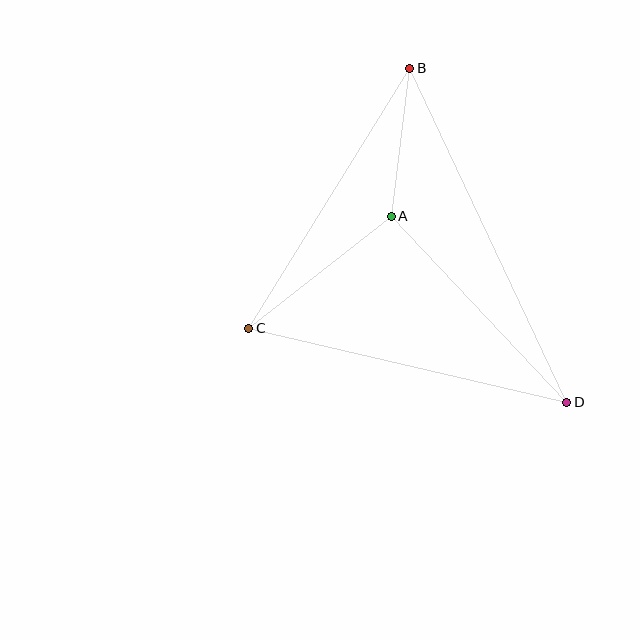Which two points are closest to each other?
Points A and B are closest to each other.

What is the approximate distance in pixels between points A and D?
The distance between A and D is approximately 256 pixels.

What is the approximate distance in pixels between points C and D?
The distance between C and D is approximately 327 pixels.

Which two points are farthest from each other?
Points B and D are farthest from each other.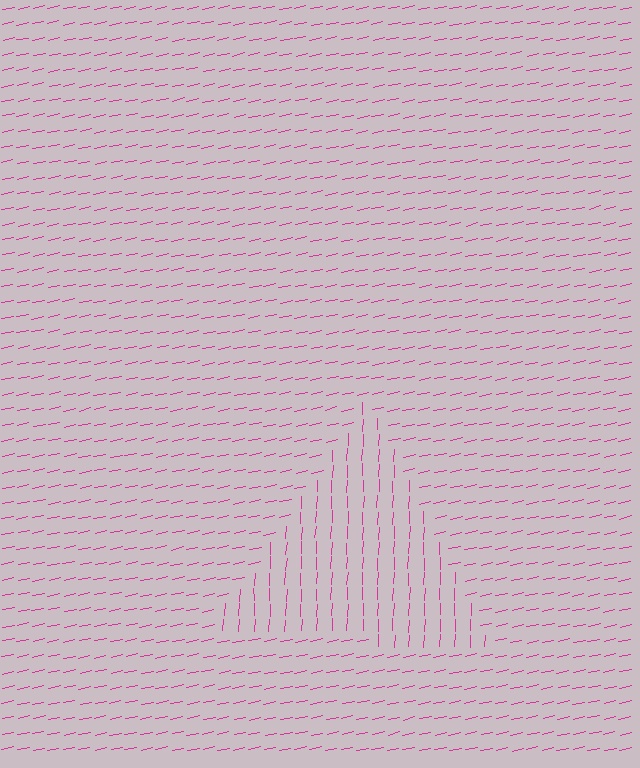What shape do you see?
I see a triangle.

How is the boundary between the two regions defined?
The boundary is defined purely by a change in line orientation (approximately 75 degrees difference). All lines are the same color and thickness.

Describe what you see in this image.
The image is filled with small magenta line segments. A triangle region in the image has lines oriented differently from the surrounding lines, creating a visible texture boundary.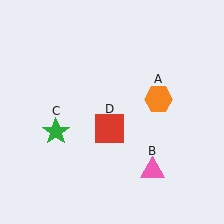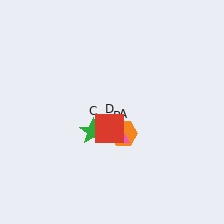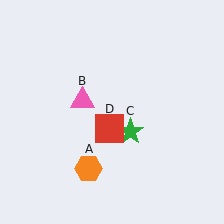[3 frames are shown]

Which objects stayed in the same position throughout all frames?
Red square (object D) remained stationary.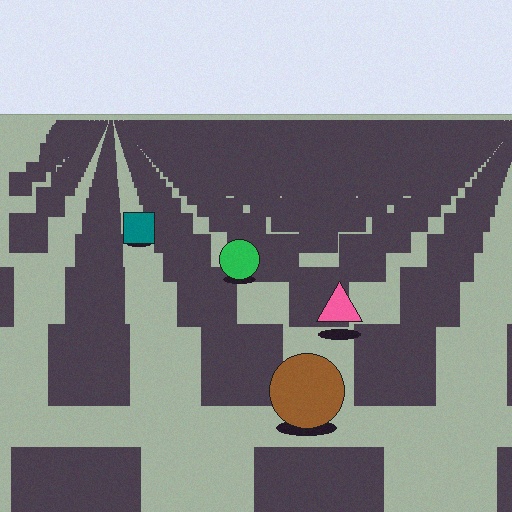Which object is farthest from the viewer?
The teal square is farthest from the viewer. It appears smaller and the ground texture around it is denser.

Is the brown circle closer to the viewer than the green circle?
Yes. The brown circle is closer — you can tell from the texture gradient: the ground texture is coarser near it.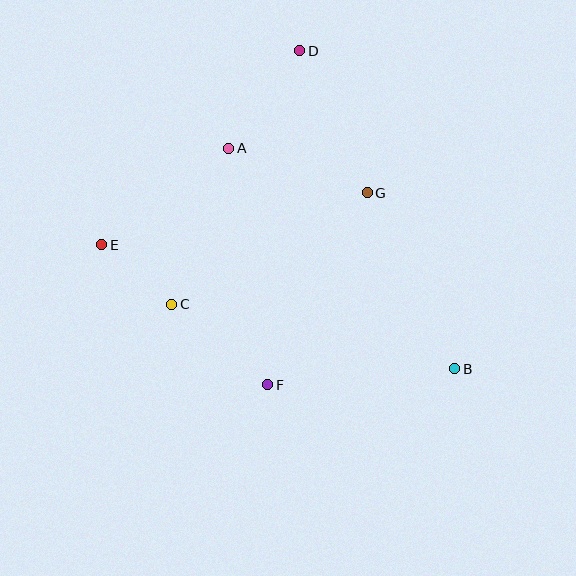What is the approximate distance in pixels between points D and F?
The distance between D and F is approximately 335 pixels.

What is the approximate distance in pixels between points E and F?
The distance between E and F is approximately 217 pixels.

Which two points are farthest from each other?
Points B and E are farthest from each other.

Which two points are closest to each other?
Points C and E are closest to each other.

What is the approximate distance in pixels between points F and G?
The distance between F and G is approximately 216 pixels.